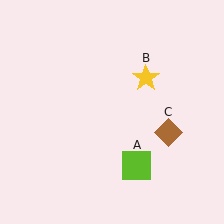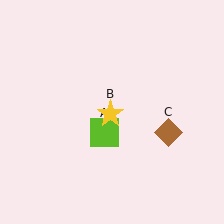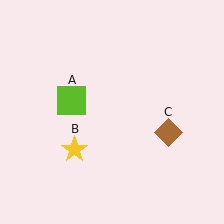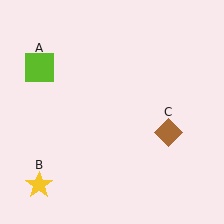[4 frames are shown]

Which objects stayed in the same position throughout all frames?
Brown diamond (object C) remained stationary.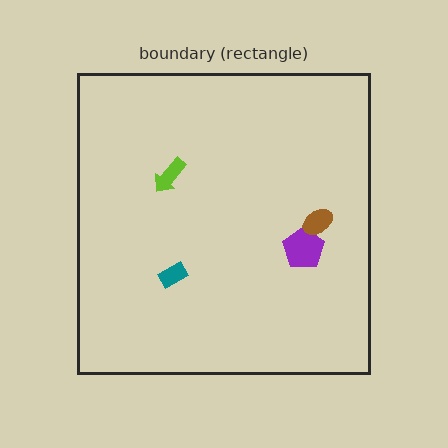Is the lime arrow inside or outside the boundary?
Inside.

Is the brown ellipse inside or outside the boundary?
Inside.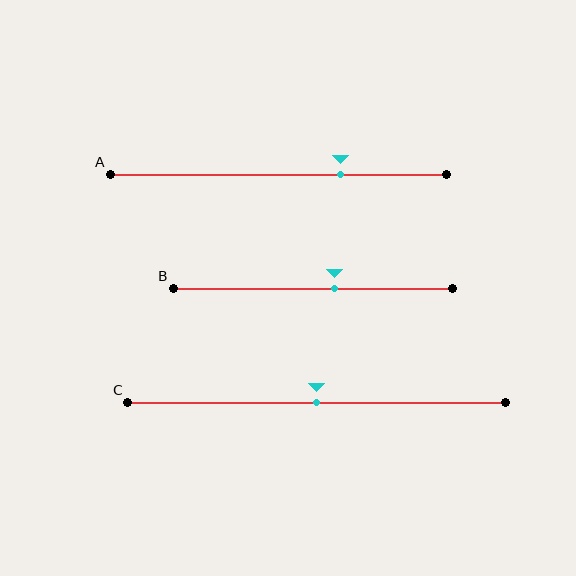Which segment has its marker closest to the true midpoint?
Segment C has its marker closest to the true midpoint.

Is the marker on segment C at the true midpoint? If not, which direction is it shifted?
Yes, the marker on segment C is at the true midpoint.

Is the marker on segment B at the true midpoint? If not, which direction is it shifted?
No, the marker on segment B is shifted to the right by about 8% of the segment length.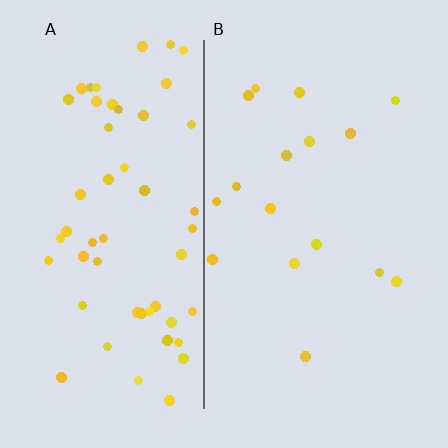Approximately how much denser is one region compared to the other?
Approximately 3.3× — region A over region B.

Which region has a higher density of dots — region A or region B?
A (the left).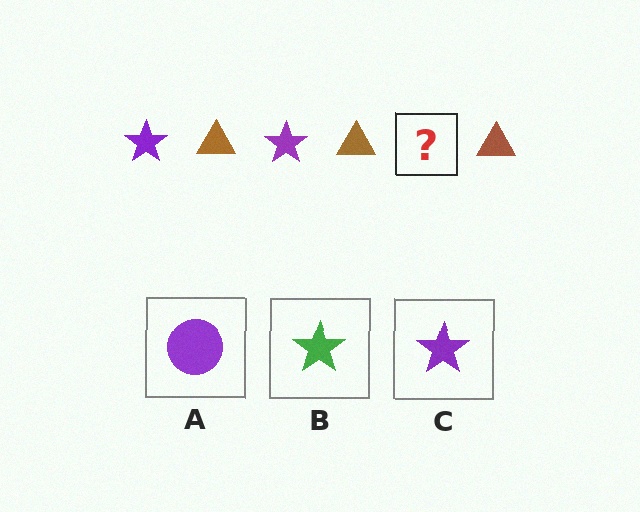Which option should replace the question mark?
Option C.